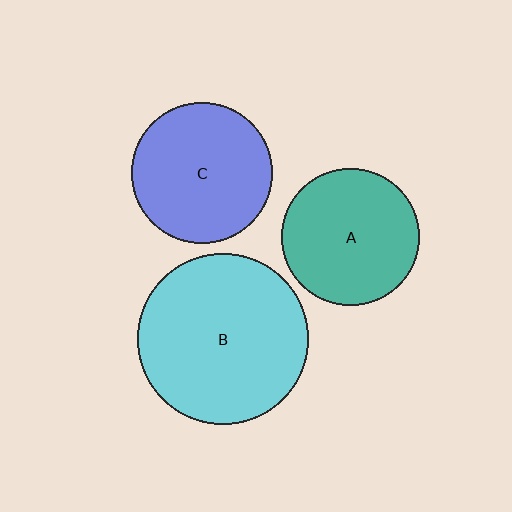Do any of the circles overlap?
No, none of the circles overlap.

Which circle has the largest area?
Circle B (cyan).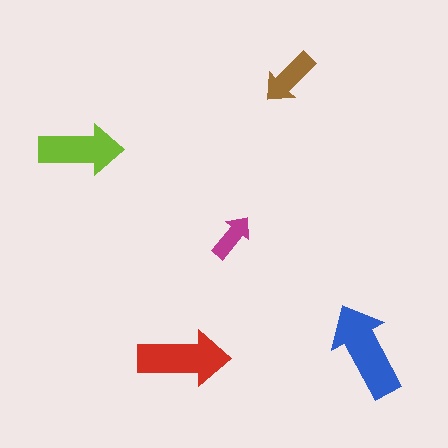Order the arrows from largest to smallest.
the blue one, the red one, the lime one, the brown one, the magenta one.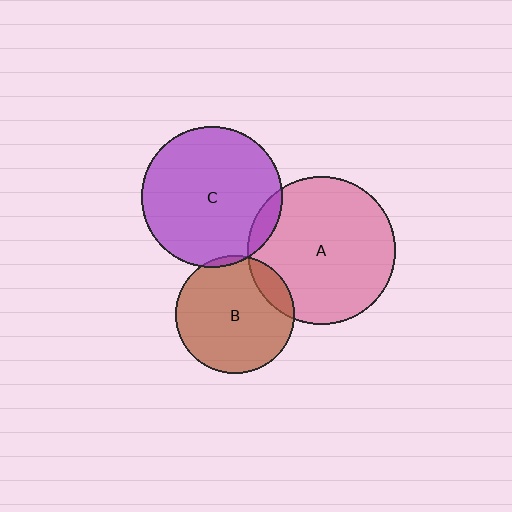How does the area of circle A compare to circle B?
Approximately 1.6 times.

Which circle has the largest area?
Circle A (pink).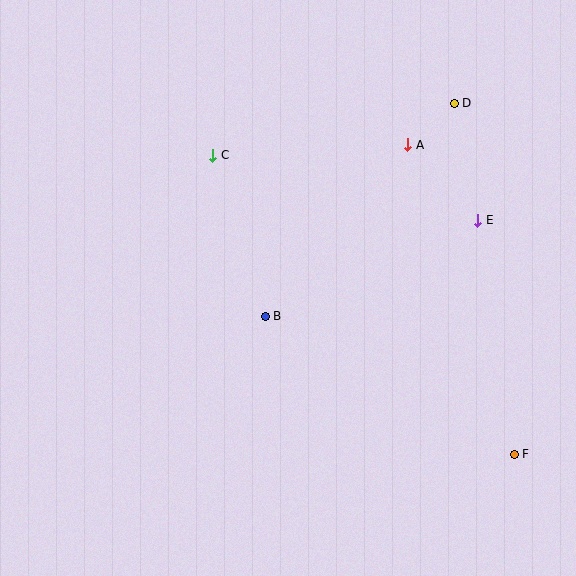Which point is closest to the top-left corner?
Point C is closest to the top-left corner.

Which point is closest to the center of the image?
Point B at (265, 316) is closest to the center.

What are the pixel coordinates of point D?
Point D is at (454, 103).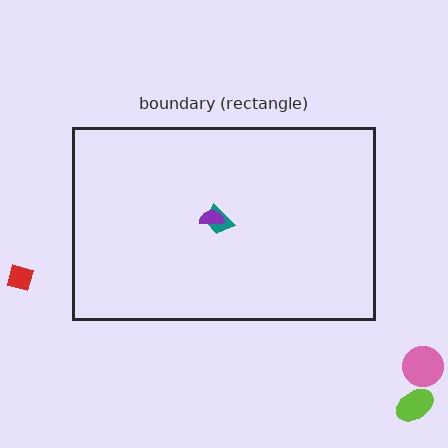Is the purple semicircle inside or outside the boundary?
Inside.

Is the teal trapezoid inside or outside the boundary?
Inside.